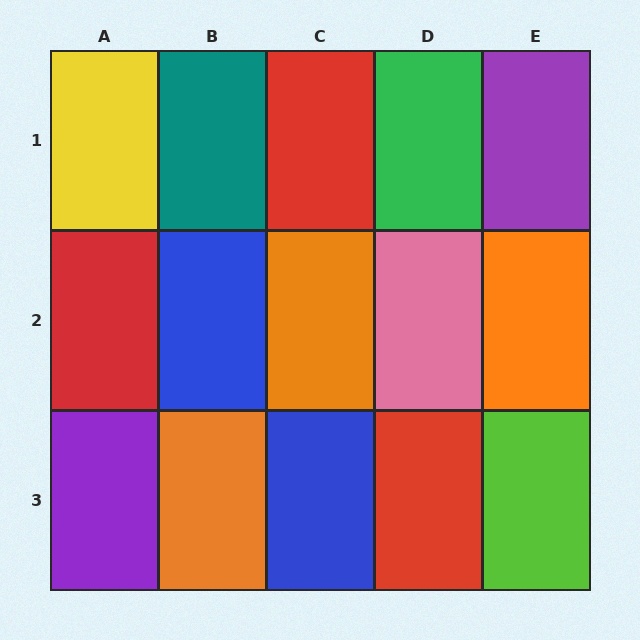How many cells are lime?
1 cell is lime.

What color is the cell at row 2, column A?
Red.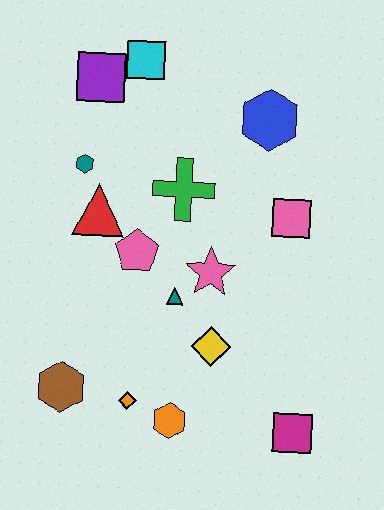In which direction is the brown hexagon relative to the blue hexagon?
The brown hexagon is below the blue hexagon.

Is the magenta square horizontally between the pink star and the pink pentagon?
No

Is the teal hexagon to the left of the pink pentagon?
Yes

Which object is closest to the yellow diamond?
The teal triangle is closest to the yellow diamond.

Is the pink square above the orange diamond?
Yes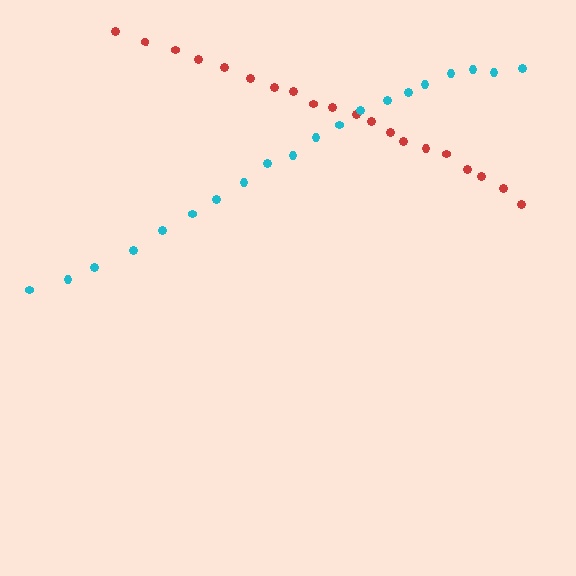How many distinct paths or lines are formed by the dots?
There are 2 distinct paths.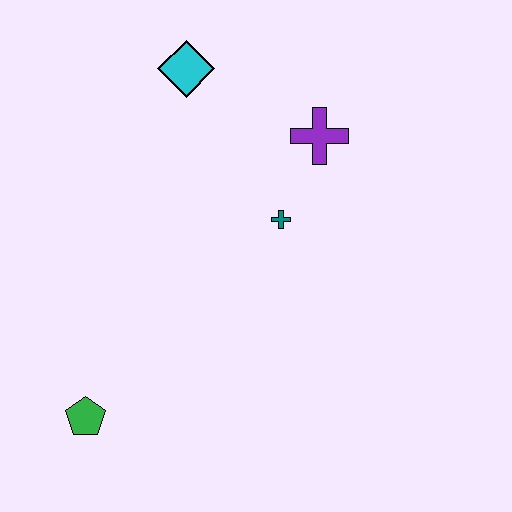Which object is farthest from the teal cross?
The green pentagon is farthest from the teal cross.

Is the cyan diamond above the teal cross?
Yes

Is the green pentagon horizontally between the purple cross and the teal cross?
No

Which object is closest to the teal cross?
The purple cross is closest to the teal cross.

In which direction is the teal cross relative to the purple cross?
The teal cross is below the purple cross.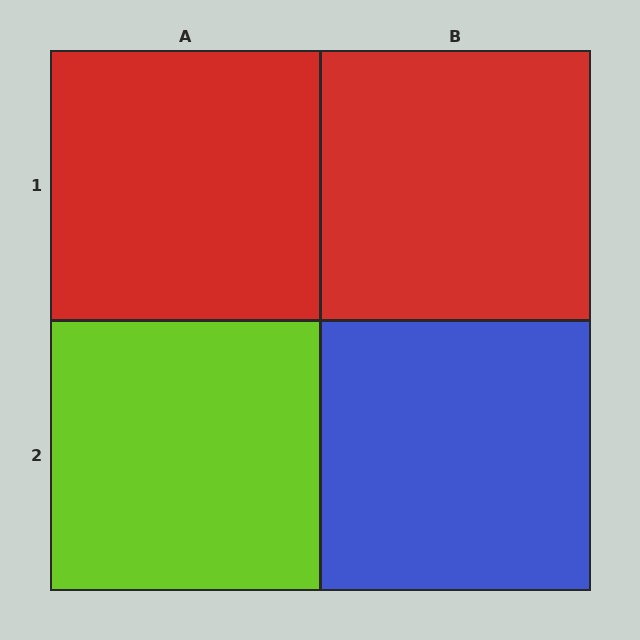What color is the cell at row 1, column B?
Red.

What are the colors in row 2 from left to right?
Lime, blue.